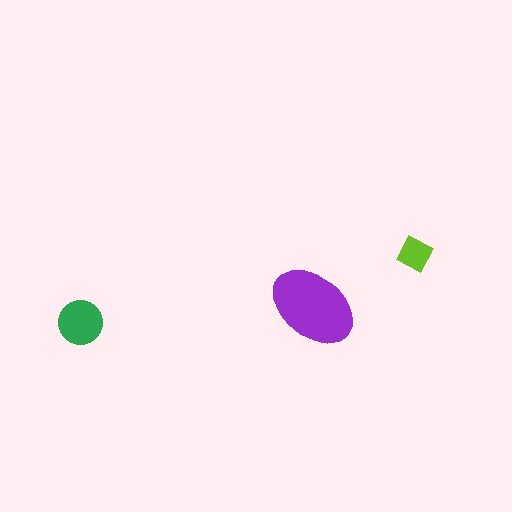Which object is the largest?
The purple ellipse.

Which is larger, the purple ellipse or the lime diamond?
The purple ellipse.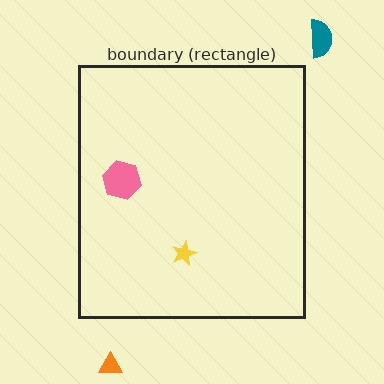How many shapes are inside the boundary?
2 inside, 2 outside.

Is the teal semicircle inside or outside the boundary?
Outside.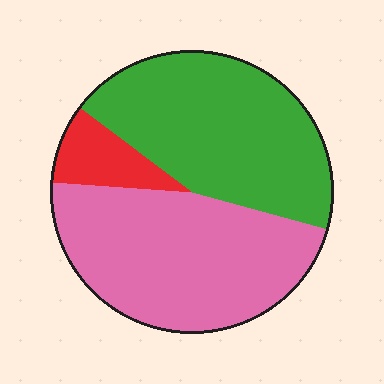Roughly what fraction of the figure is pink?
Pink takes up about one half (1/2) of the figure.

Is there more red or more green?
Green.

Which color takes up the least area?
Red, at roughly 10%.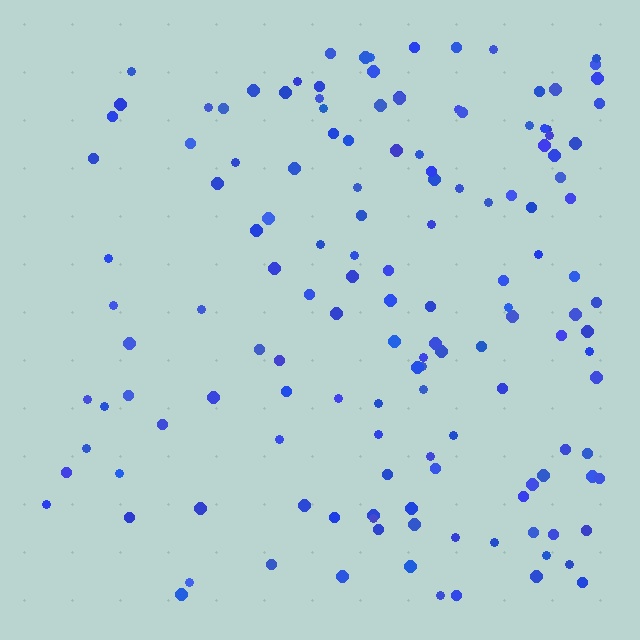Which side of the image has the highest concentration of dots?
The right.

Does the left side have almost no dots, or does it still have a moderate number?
Still a moderate number, just noticeably fewer than the right.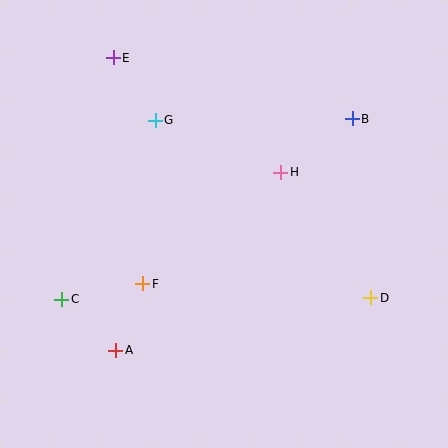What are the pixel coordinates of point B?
Point B is at (352, 119).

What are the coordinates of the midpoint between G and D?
The midpoint between G and D is at (263, 209).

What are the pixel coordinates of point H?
Point H is at (281, 172).